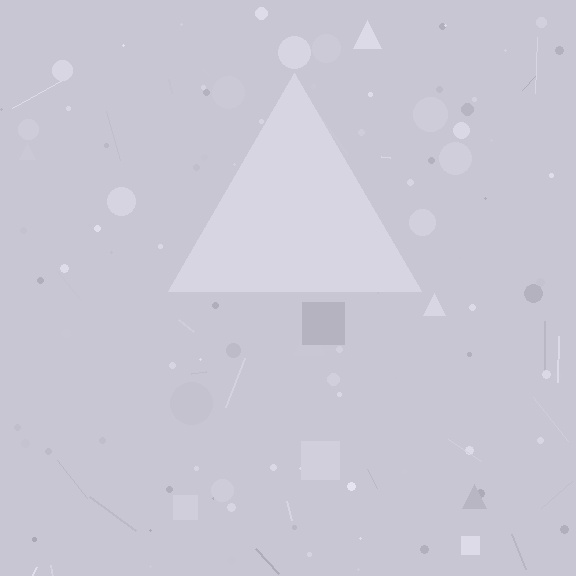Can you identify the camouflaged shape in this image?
The camouflaged shape is a triangle.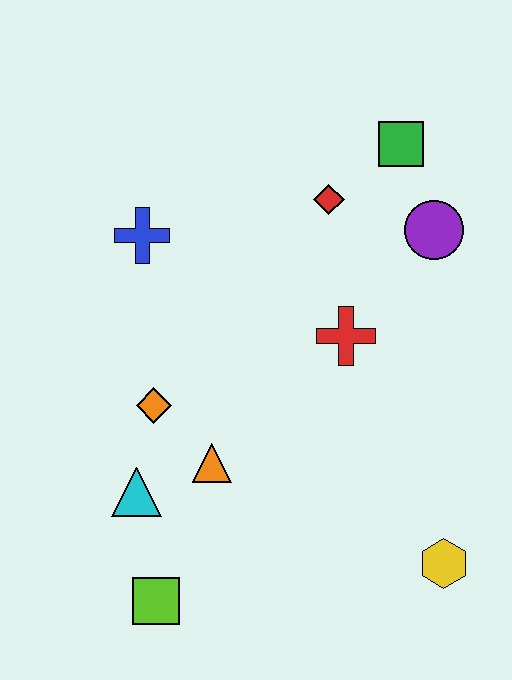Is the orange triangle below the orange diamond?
Yes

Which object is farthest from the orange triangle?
The green square is farthest from the orange triangle.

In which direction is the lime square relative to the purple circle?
The lime square is below the purple circle.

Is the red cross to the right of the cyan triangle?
Yes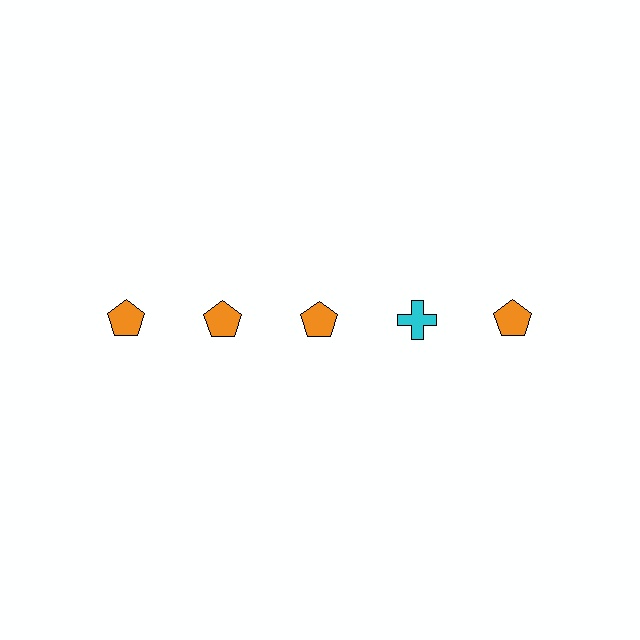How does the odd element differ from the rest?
It differs in both color (cyan instead of orange) and shape (cross instead of pentagon).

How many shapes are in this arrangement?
There are 5 shapes arranged in a grid pattern.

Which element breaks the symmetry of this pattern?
The cyan cross in the top row, second from right column breaks the symmetry. All other shapes are orange pentagons.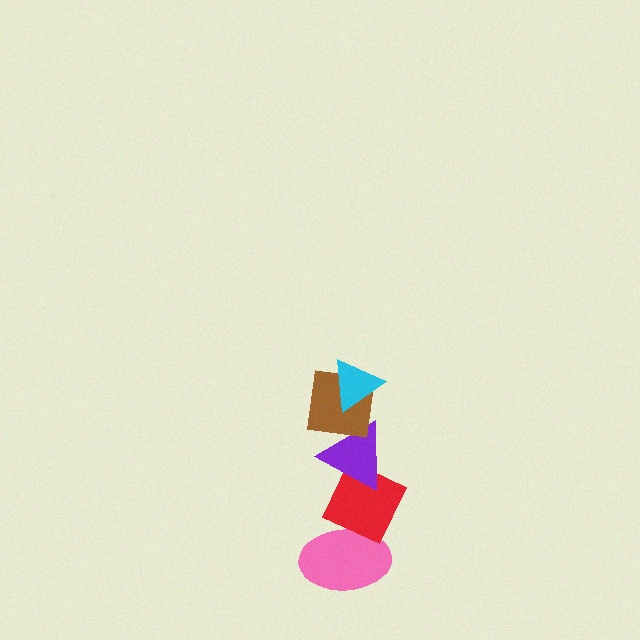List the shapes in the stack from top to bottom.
From top to bottom: the cyan triangle, the brown square, the purple triangle, the red diamond, the pink ellipse.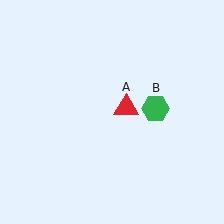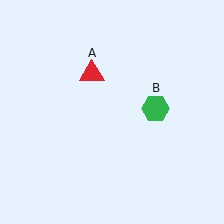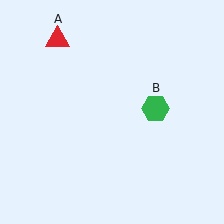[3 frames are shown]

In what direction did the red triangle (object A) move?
The red triangle (object A) moved up and to the left.